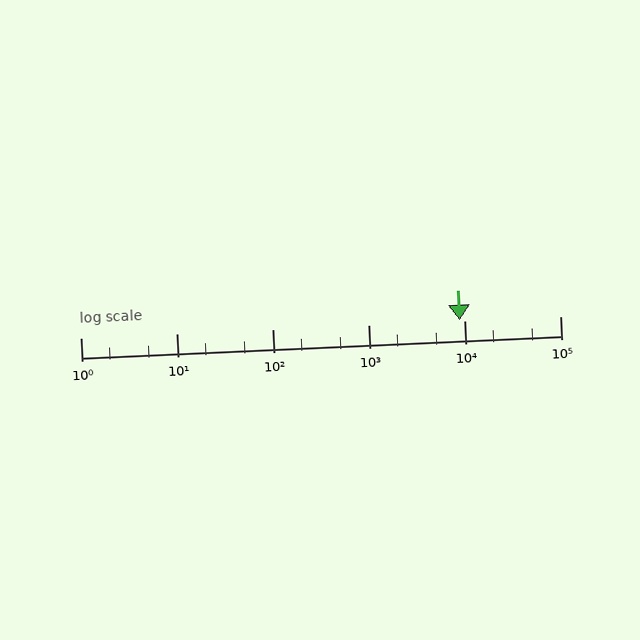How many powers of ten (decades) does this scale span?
The scale spans 5 decades, from 1 to 100000.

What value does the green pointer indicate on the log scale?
The pointer indicates approximately 9000.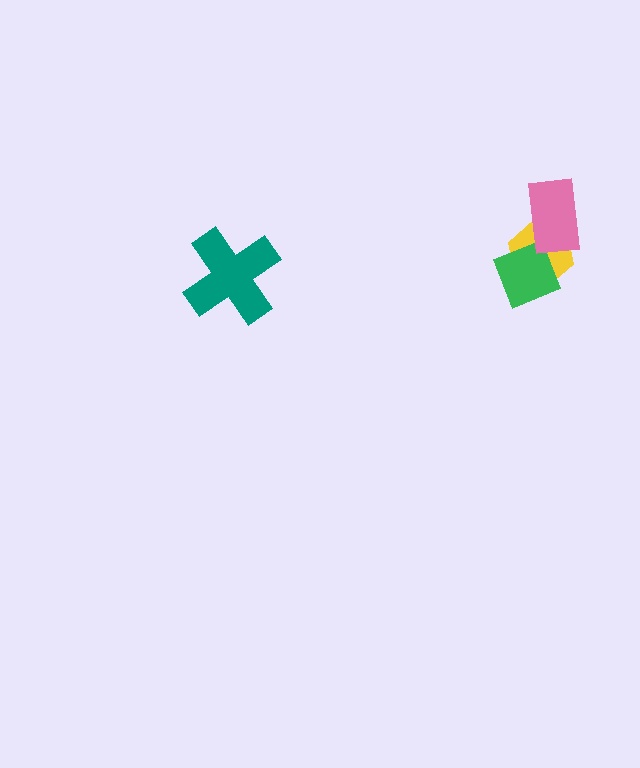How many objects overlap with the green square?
1 object overlaps with the green square.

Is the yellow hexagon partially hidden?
Yes, it is partially covered by another shape.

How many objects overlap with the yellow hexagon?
2 objects overlap with the yellow hexagon.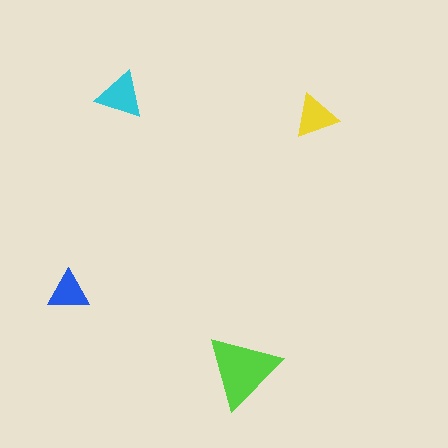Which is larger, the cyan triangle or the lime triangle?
The lime one.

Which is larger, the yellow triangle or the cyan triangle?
The cyan one.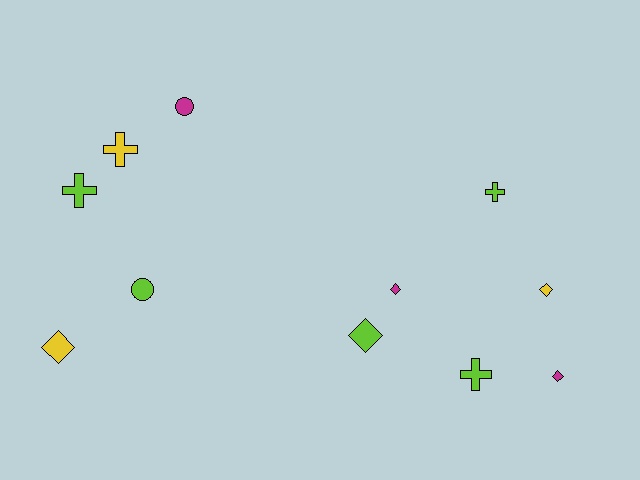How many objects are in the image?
There are 11 objects.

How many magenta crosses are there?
There are no magenta crosses.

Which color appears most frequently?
Lime, with 5 objects.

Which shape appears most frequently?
Diamond, with 5 objects.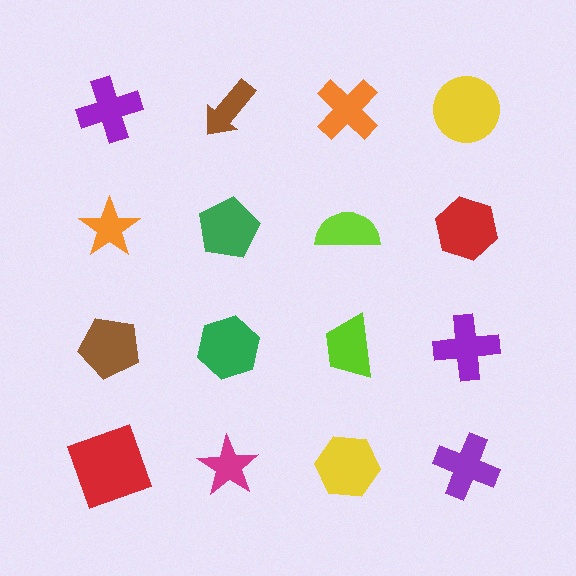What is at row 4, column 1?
A red square.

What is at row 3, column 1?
A brown pentagon.